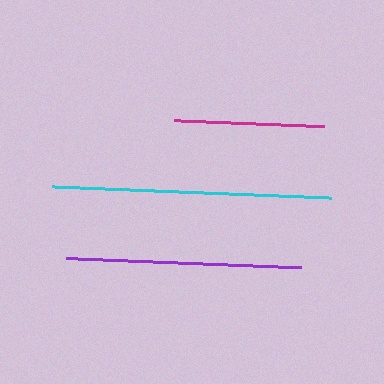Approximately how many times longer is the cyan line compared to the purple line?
The cyan line is approximately 1.2 times the length of the purple line.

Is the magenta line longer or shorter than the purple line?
The purple line is longer than the magenta line.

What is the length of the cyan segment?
The cyan segment is approximately 280 pixels long.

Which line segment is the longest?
The cyan line is the longest at approximately 280 pixels.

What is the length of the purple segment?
The purple segment is approximately 235 pixels long.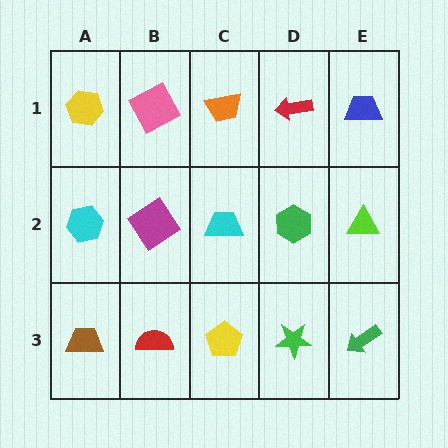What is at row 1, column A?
A yellow hexagon.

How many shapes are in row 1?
5 shapes.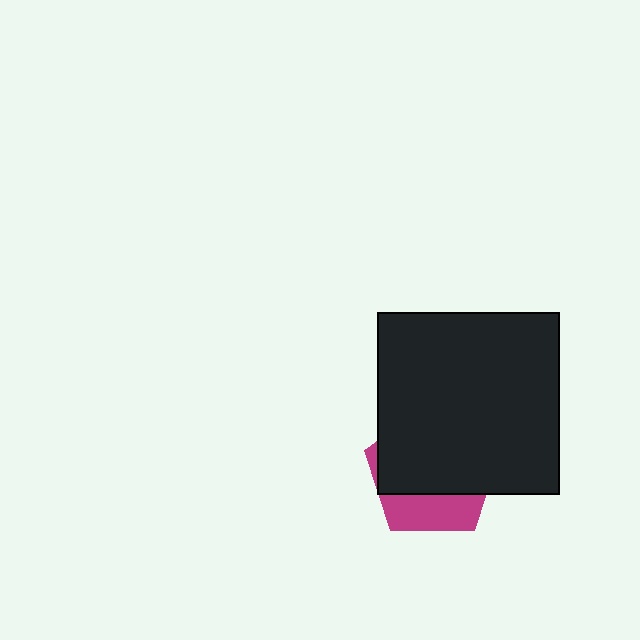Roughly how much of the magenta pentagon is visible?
A small part of it is visible (roughly 31%).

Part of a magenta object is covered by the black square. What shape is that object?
It is a pentagon.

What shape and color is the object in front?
The object in front is a black square.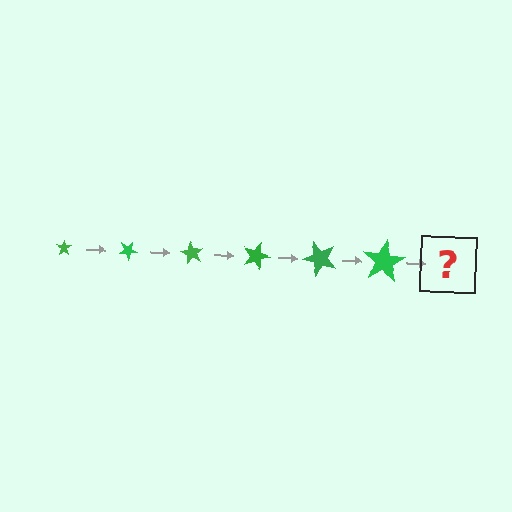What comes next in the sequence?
The next element should be a star, larger than the previous one and rotated 180 degrees from the start.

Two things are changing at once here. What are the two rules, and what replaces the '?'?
The two rules are that the star grows larger each step and it rotates 30 degrees each step. The '?' should be a star, larger than the previous one and rotated 180 degrees from the start.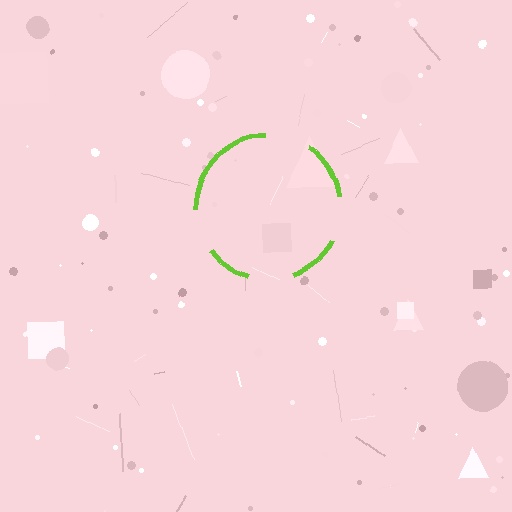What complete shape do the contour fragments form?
The contour fragments form a circle.